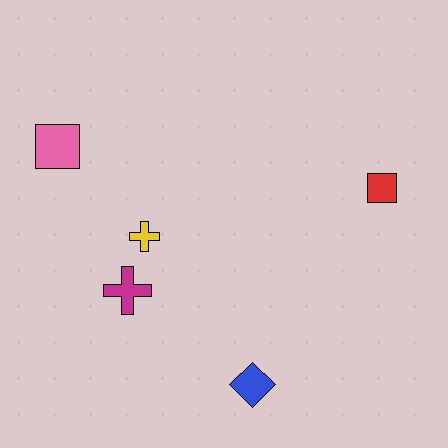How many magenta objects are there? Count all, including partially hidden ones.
There is 1 magenta object.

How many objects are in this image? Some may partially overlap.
There are 5 objects.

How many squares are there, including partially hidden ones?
There are 2 squares.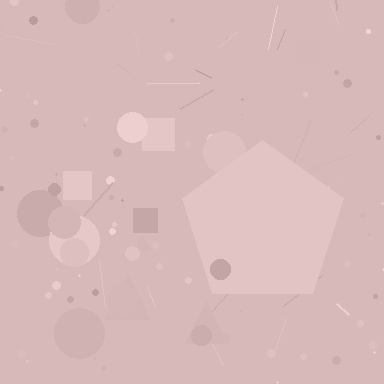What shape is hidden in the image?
A pentagon is hidden in the image.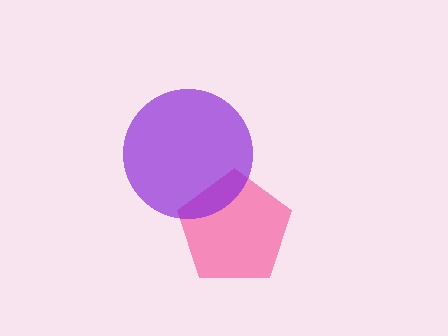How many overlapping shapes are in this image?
There are 2 overlapping shapes in the image.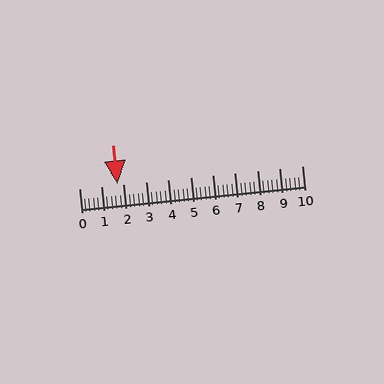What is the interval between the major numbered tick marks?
The major tick marks are spaced 1 units apart.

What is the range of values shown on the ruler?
The ruler shows values from 0 to 10.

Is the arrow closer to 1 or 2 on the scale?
The arrow is closer to 2.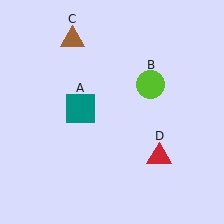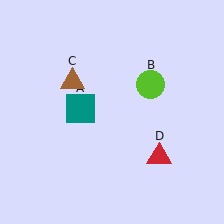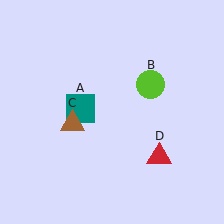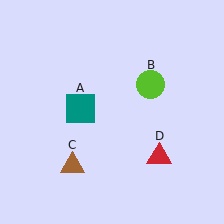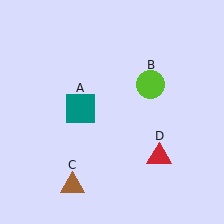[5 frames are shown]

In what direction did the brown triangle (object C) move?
The brown triangle (object C) moved down.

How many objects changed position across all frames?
1 object changed position: brown triangle (object C).